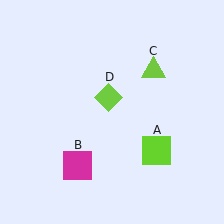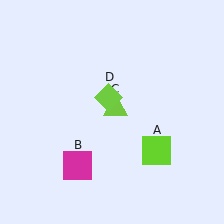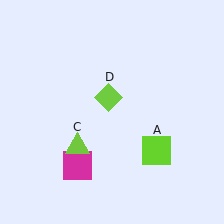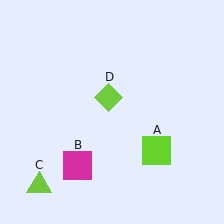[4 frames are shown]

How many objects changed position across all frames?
1 object changed position: lime triangle (object C).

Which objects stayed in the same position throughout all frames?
Lime square (object A) and magenta square (object B) and lime diamond (object D) remained stationary.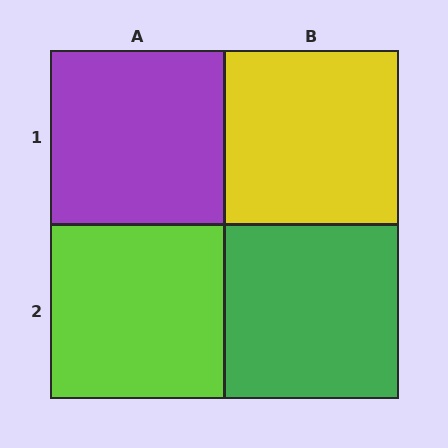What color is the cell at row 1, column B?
Yellow.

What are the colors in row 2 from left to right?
Lime, green.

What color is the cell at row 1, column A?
Purple.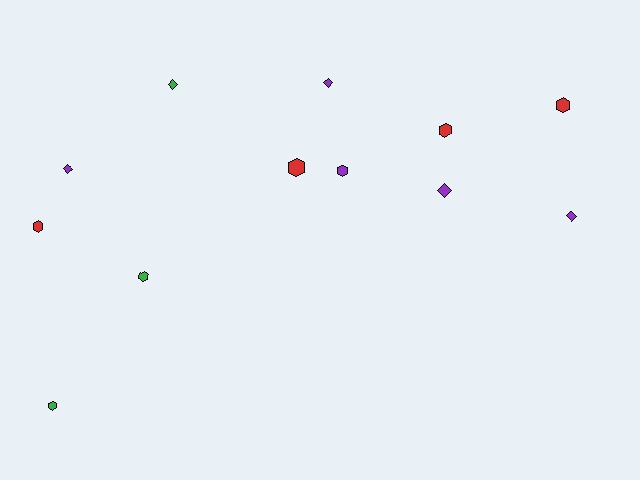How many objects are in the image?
There are 12 objects.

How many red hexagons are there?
There are 4 red hexagons.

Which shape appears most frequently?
Hexagon, with 7 objects.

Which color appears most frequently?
Purple, with 5 objects.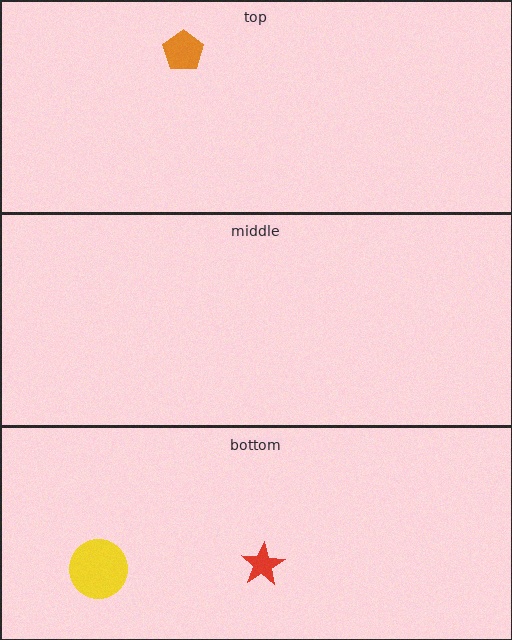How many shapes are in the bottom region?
2.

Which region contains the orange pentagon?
The top region.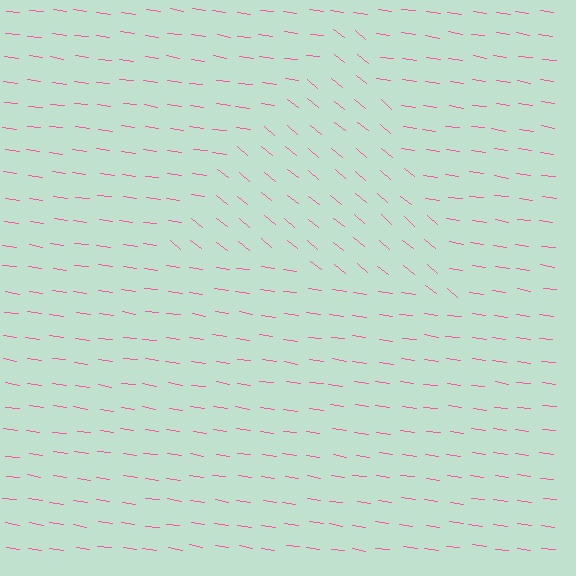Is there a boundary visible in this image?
Yes, there is a texture boundary formed by a change in line orientation.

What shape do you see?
I see a triangle.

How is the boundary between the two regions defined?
The boundary is defined purely by a change in line orientation (approximately 32 degrees difference). All lines are the same color and thickness.